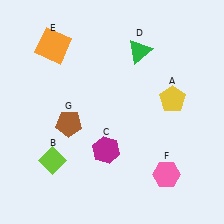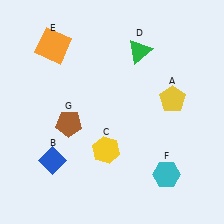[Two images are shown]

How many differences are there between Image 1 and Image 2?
There are 3 differences between the two images.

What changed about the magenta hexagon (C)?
In Image 1, C is magenta. In Image 2, it changed to yellow.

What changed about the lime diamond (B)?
In Image 1, B is lime. In Image 2, it changed to blue.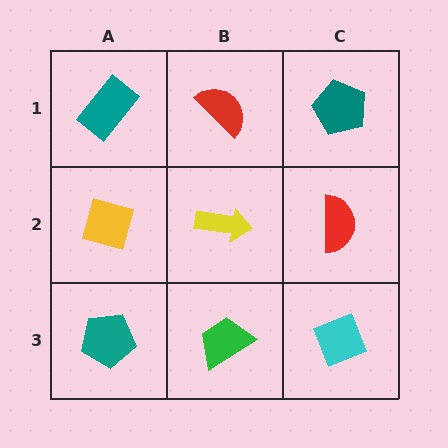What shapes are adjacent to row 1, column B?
A yellow arrow (row 2, column B), a teal rectangle (row 1, column A), a teal pentagon (row 1, column C).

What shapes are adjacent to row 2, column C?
A teal pentagon (row 1, column C), a cyan diamond (row 3, column C), a yellow arrow (row 2, column B).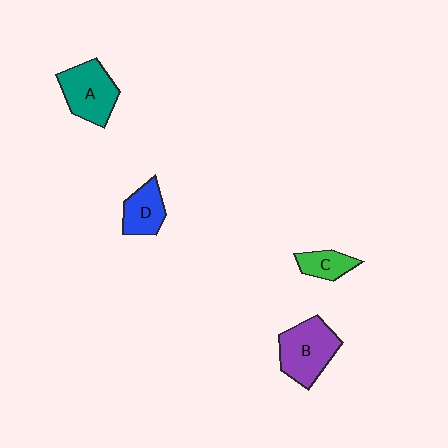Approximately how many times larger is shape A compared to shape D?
Approximately 1.5 times.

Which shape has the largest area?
Shape B (purple).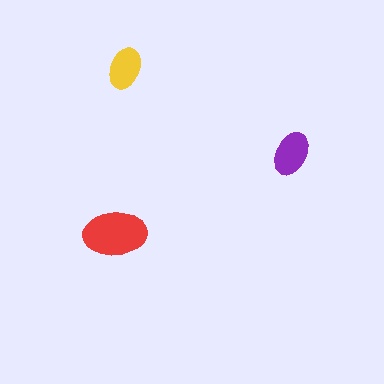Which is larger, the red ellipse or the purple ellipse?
The red one.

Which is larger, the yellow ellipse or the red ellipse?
The red one.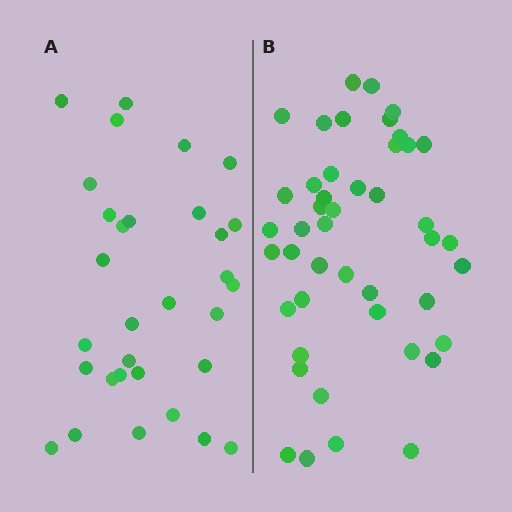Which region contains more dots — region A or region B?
Region B (the right region) has more dots.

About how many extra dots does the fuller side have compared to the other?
Region B has approximately 15 more dots than region A.